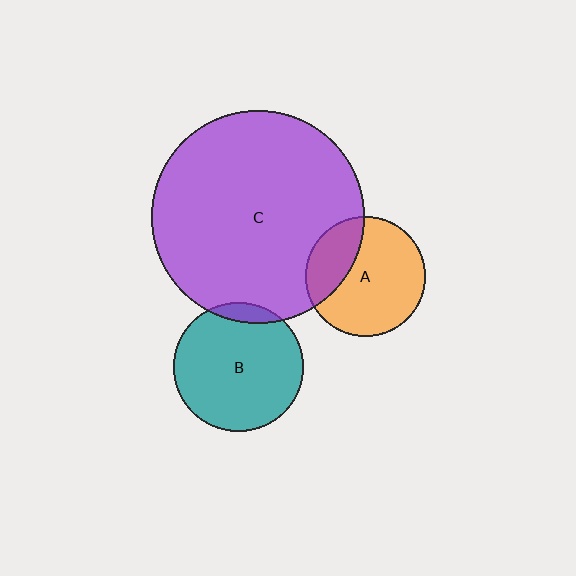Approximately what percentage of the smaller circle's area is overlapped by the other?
Approximately 10%.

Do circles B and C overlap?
Yes.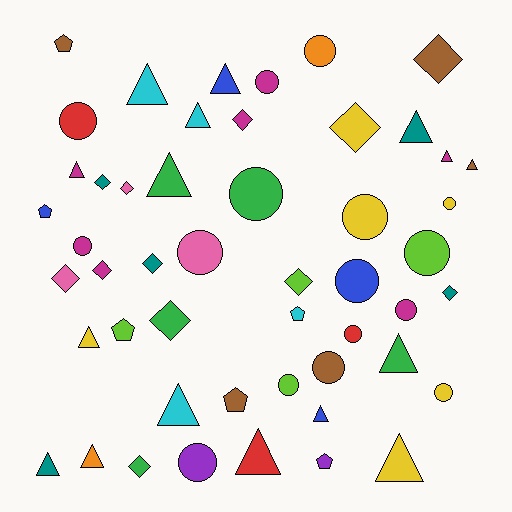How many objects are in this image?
There are 50 objects.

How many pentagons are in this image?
There are 6 pentagons.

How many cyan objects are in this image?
There are 4 cyan objects.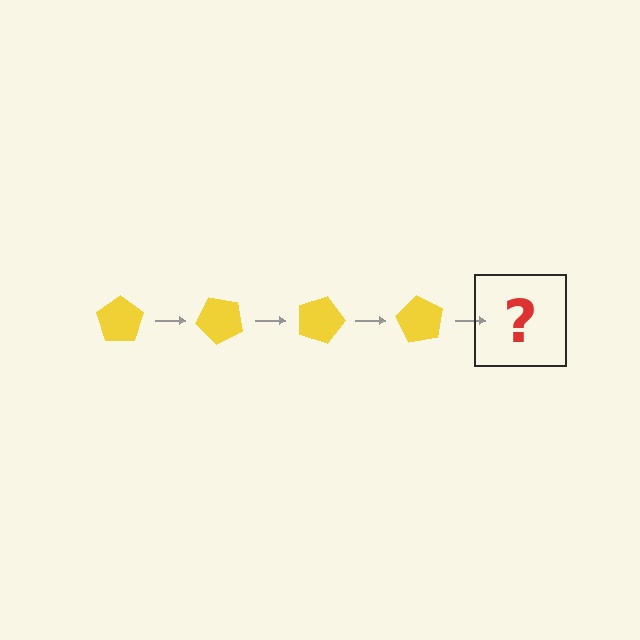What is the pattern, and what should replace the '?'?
The pattern is that the pentagon rotates 45 degrees each step. The '?' should be a yellow pentagon rotated 180 degrees.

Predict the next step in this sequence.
The next step is a yellow pentagon rotated 180 degrees.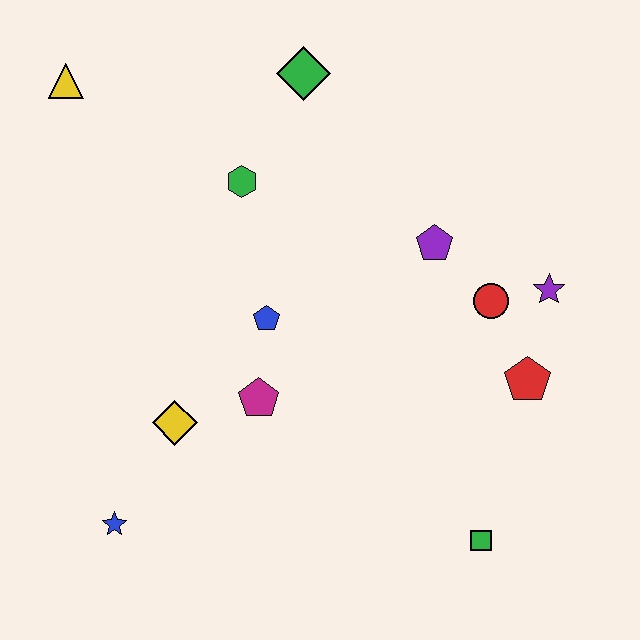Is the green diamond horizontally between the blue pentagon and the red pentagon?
Yes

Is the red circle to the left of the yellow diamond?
No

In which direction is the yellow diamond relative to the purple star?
The yellow diamond is to the left of the purple star.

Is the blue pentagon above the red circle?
No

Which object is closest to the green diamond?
The green hexagon is closest to the green diamond.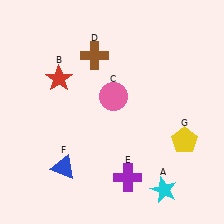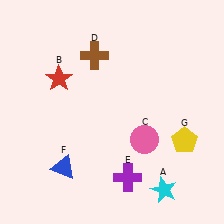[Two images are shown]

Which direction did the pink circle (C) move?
The pink circle (C) moved down.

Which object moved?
The pink circle (C) moved down.